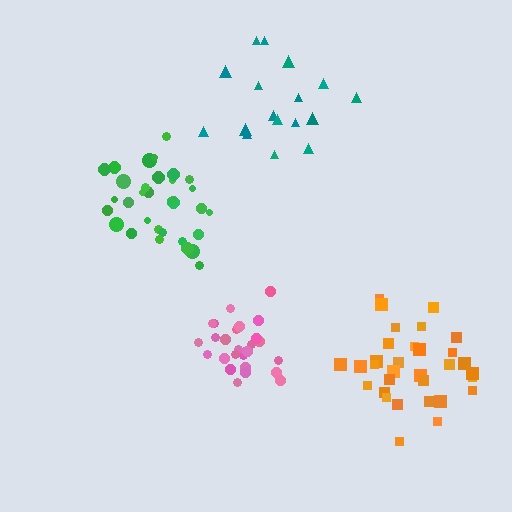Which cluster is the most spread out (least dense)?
Teal.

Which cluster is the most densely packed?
Pink.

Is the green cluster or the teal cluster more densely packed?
Green.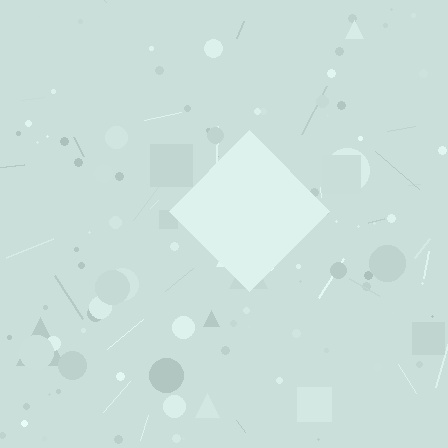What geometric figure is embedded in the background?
A diamond is embedded in the background.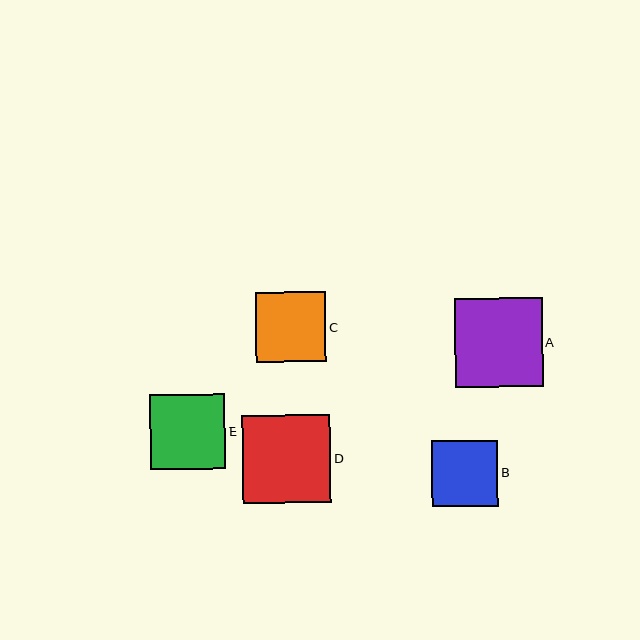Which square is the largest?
Square D is the largest with a size of approximately 88 pixels.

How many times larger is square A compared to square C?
Square A is approximately 1.3 times the size of square C.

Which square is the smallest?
Square B is the smallest with a size of approximately 66 pixels.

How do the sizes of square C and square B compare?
Square C and square B are approximately the same size.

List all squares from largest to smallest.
From largest to smallest: D, A, E, C, B.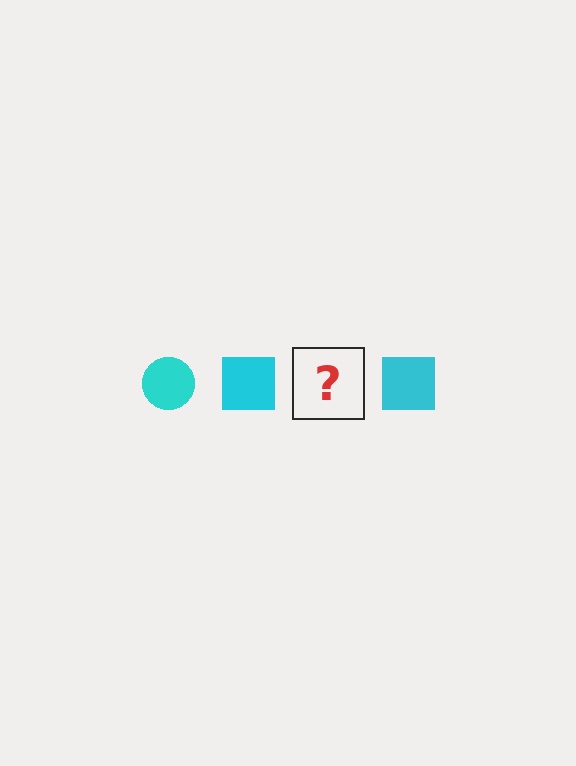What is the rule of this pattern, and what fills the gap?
The rule is that the pattern cycles through circle, square shapes in cyan. The gap should be filled with a cyan circle.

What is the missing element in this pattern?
The missing element is a cyan circle.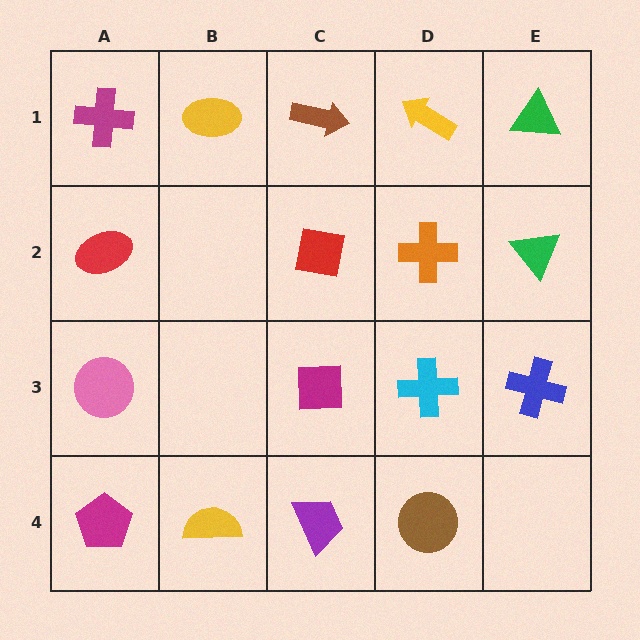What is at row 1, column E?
A green triangle.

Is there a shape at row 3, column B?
No, that cell is empty.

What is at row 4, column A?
A magenta pentagon.